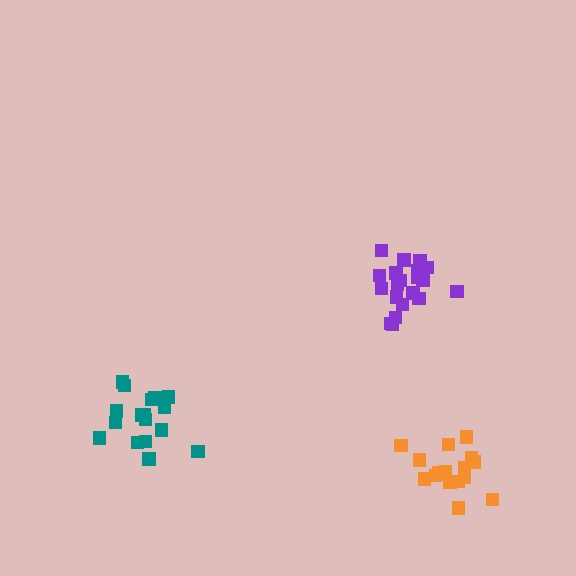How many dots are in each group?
Group 1: 20 dots, Group 2: 16 dots, Group 3: 18 dots (54 total).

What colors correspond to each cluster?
The clusters are colored: purple, orange, teal.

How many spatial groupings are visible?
There are 3 spatial groupings.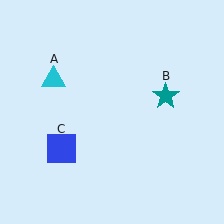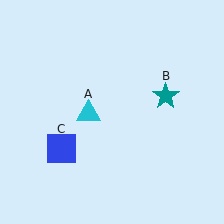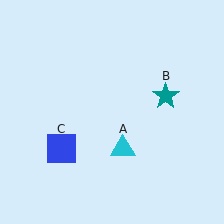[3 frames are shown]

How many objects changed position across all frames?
1 object changed position: cyan triangle (object A).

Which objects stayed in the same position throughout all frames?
Teal star (object B) and blue square (object C) remained stationary.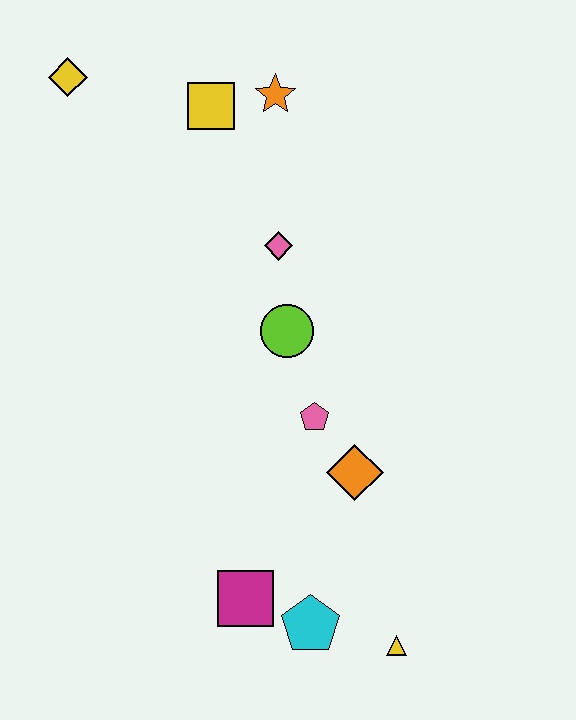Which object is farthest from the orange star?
The yellow triangle is farthest from the orange star.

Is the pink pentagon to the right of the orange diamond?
No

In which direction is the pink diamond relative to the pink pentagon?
The pink diamond is above the pink pentagon.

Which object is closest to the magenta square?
The cyan pentagon is closest to the magenta square.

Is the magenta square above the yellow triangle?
Yes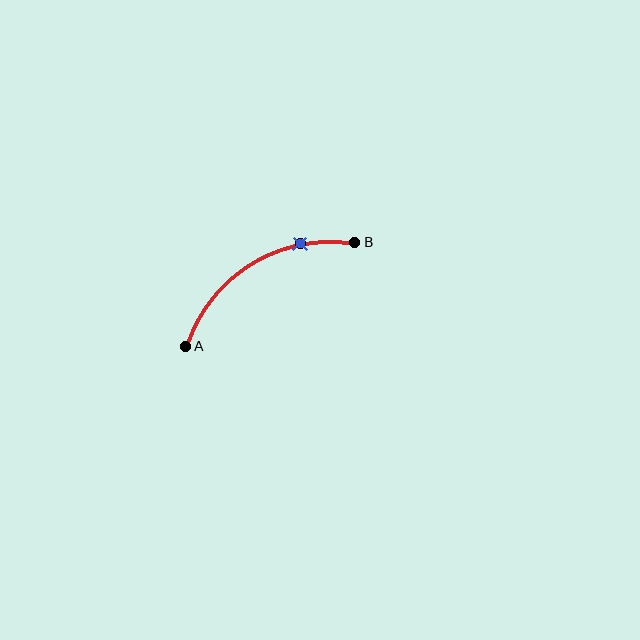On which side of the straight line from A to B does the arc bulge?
The arc bulges above the straight line connecting A and B.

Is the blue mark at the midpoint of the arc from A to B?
No. The blue mark lies on the arc but is closer to endpoint B. The arc midpoint would be at the point on the curve equidistant along the arc from both A and B.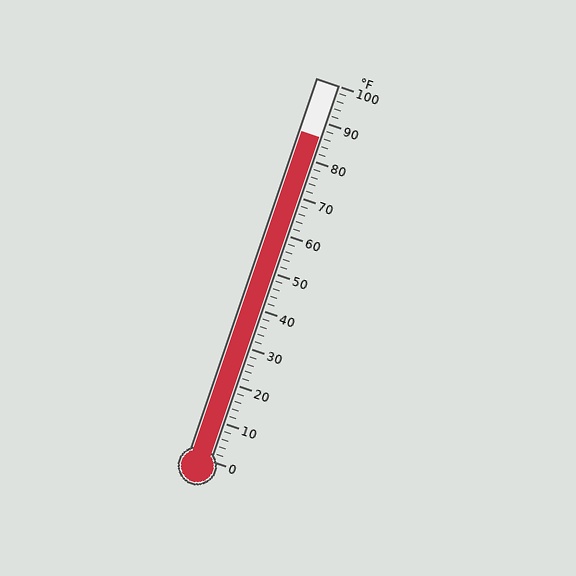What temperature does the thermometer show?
The thermometer shows approximately 86°F.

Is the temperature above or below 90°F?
The temperature is below 90°F.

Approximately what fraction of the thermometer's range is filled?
The thermometer is filled to approximately 85% of its range.